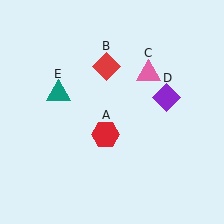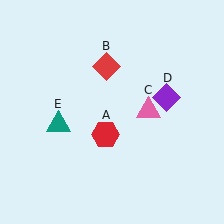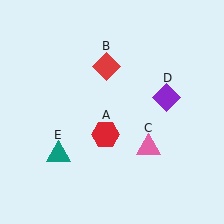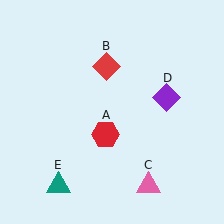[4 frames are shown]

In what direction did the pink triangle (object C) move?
The pink triangle (object C) moved down.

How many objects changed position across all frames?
2 objects changed position: pink triangle (object C), teal triangle (object E).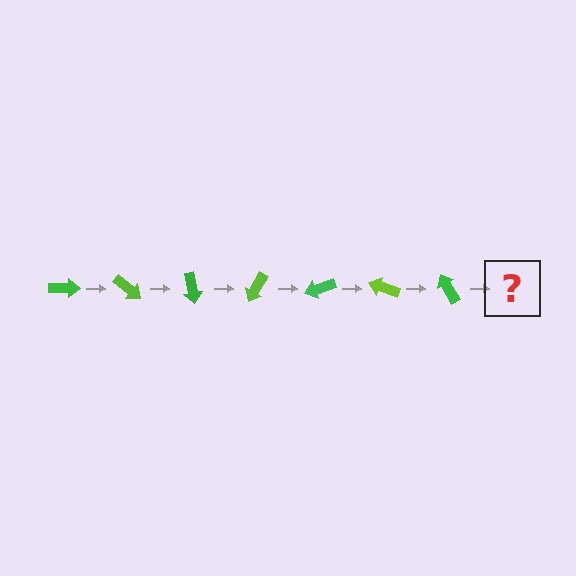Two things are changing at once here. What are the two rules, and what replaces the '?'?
The two rules are that it rotates 40 degrees each step and the color cycles through green and lime. The '?' should be a lime arrow, rotated 280 degrees from the start.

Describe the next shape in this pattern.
It should be a lime arrow, rotated 280 degrees from the start.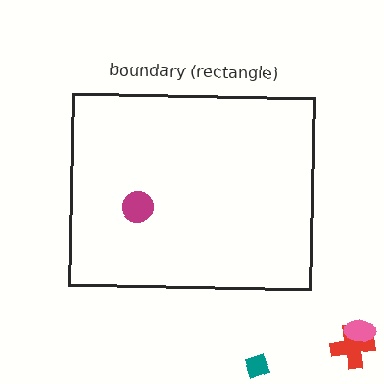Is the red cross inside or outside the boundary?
Outside.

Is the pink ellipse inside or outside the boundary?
Outside.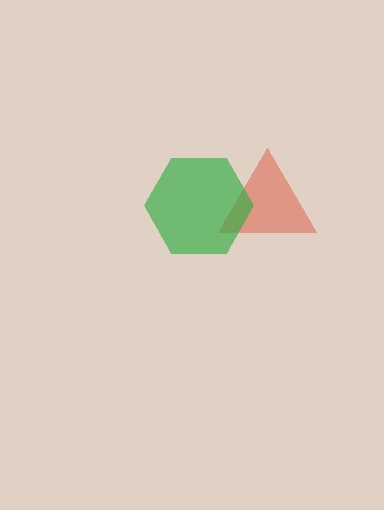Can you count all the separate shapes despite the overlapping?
Yes, there are 2 separate shapes.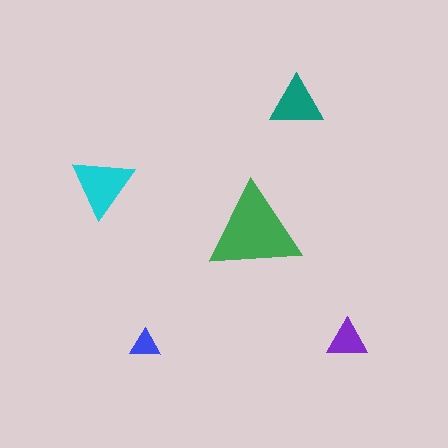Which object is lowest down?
The blue triangle is bottommost.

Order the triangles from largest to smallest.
the green one, the cyan one, the teal one, the purple one, the blue one.